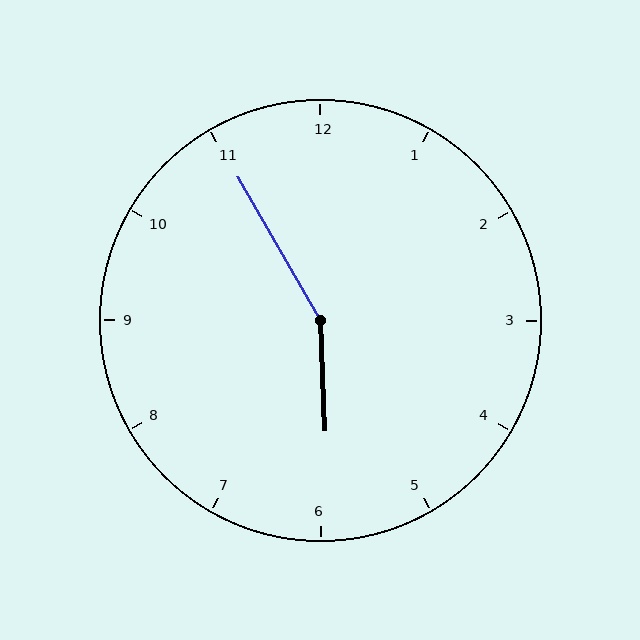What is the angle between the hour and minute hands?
Approximately 152 degrees.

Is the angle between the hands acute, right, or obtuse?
It is obtuse.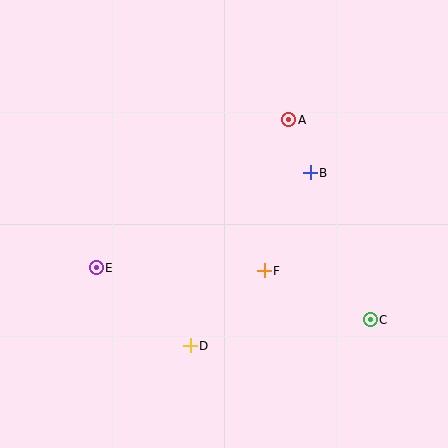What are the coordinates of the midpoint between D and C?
The midpoint between D and C is at (280, 333).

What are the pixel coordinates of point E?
Point E is at (96, 268).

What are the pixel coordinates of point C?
Point C is at (370, 320).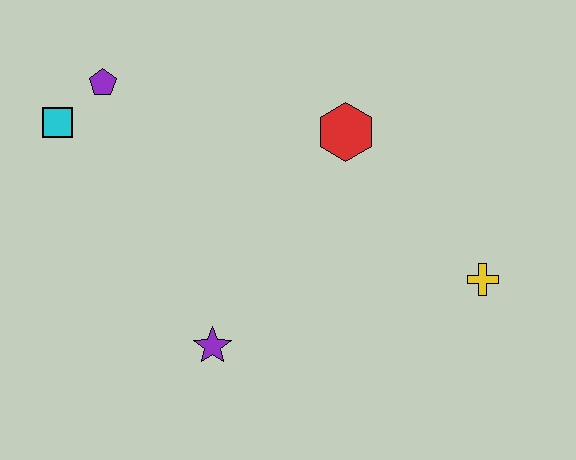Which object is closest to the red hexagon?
The yellow cross is closest to the red hexagon.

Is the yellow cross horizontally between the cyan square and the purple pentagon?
No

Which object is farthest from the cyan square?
The yellow cross is farthest from the cyan square.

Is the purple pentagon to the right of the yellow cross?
No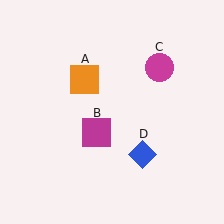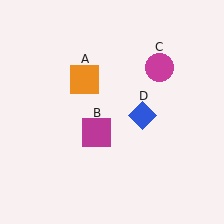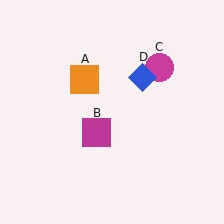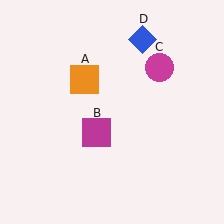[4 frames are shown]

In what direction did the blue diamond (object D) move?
The blue diamond (object D) moved up.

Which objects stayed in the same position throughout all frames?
Orange square (object A) and magenta square (object B) and magenta circle (object C) remained stationary.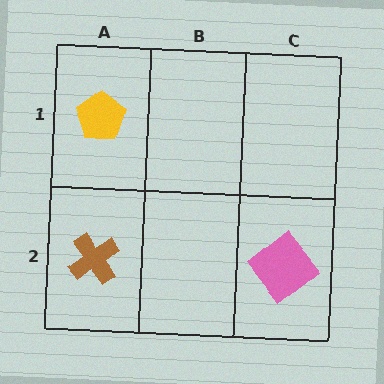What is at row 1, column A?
A yellow pentagon.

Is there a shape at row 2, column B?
No, that cell is empty.